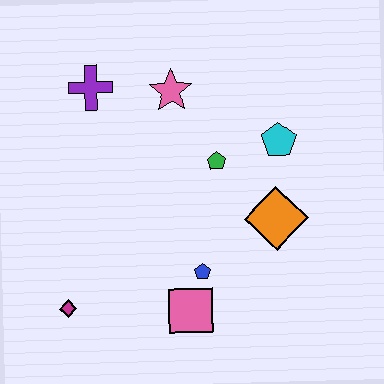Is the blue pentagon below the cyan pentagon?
Yes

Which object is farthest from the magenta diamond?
The cyan pentagon is farthest from the magenta diamond.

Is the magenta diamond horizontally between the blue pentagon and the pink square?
No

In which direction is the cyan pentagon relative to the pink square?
The cyan pentagon is above the pink square.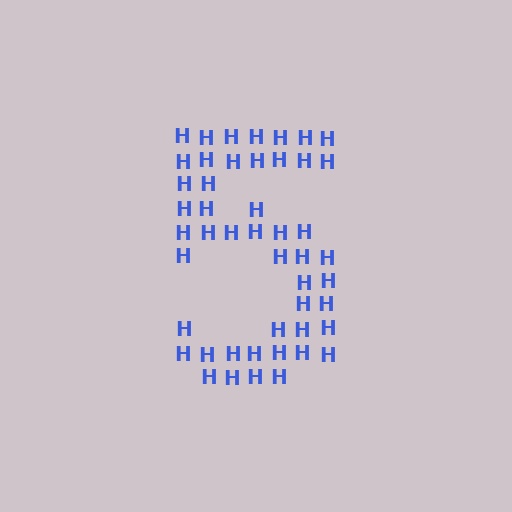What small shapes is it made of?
It is made of small letter H's.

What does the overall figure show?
The overall figure shows the digit 5.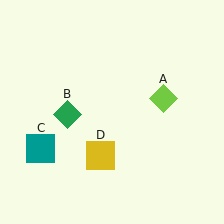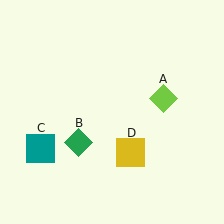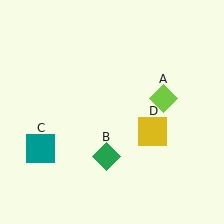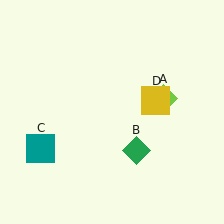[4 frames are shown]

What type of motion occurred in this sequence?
The green diamond (object B), yellow square (object D) rotated counterclockwise around the center of the scene.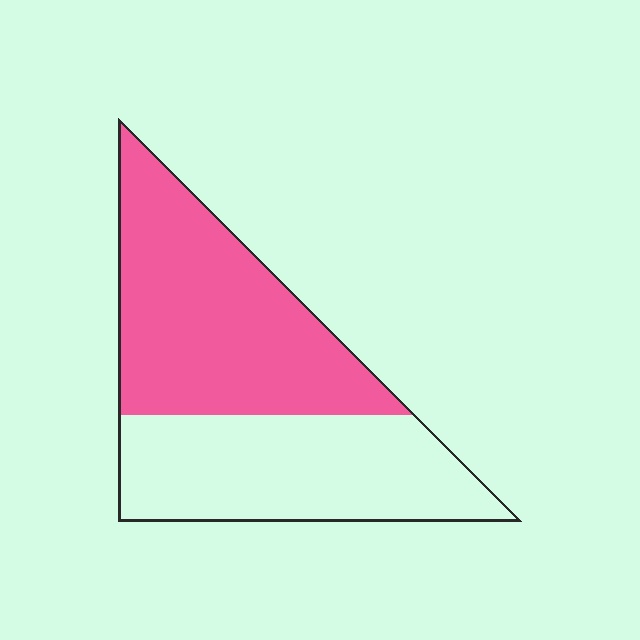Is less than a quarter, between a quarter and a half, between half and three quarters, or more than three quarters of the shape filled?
Between half and three quarters.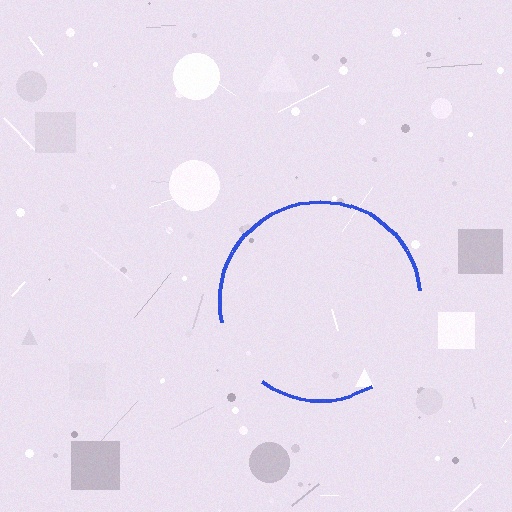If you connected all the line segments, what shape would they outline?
They would outline a circle.